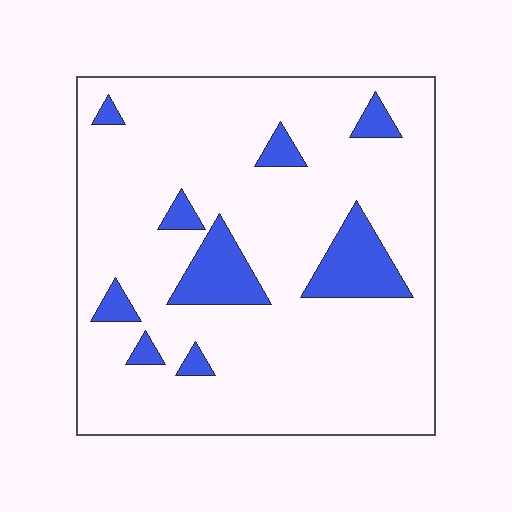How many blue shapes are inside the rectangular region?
9.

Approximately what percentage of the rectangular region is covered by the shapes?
Approximately 15%.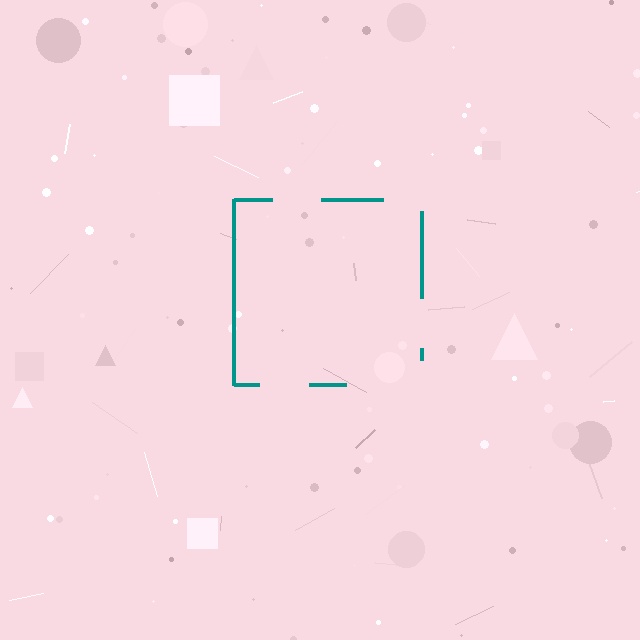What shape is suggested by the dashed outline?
The dashed outline suggests a square.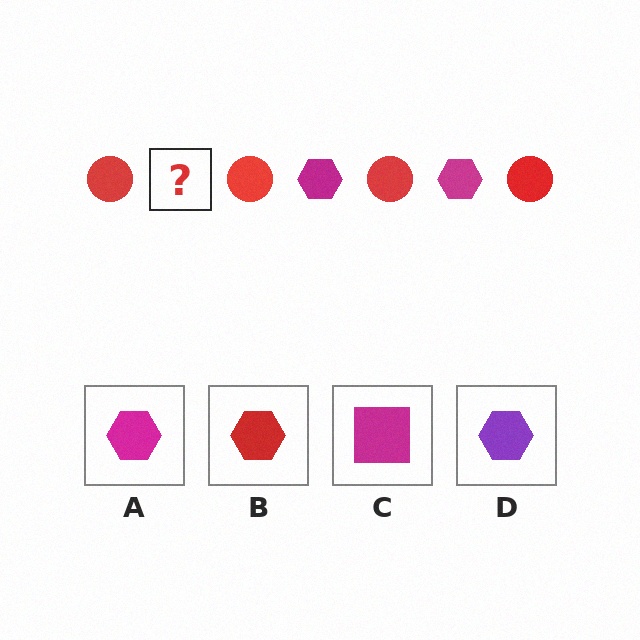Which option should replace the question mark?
Option A.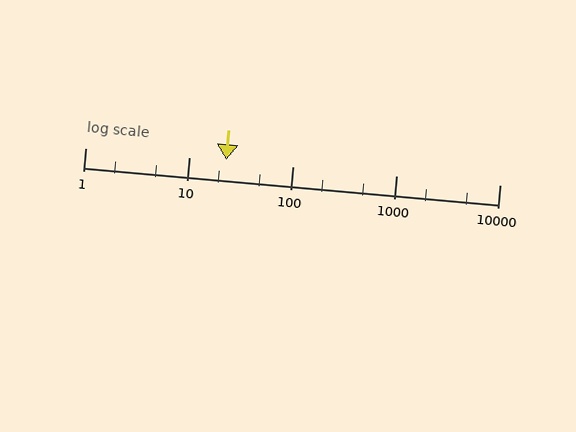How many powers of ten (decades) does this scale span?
The scale spans 4 decades, from 1 to 10000.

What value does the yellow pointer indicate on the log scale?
The pointer indicates approximately 23.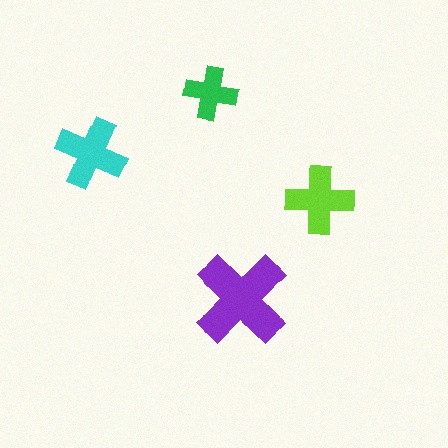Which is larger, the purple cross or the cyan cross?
The purple one.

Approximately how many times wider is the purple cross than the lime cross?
About 1.5 times wider.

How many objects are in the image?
There are 4 objects in the image.